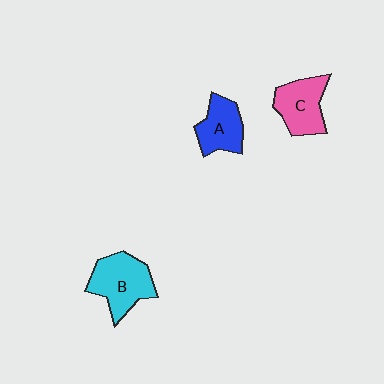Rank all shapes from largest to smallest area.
From largest to smallest: B (cyan), C (pink), A (blue).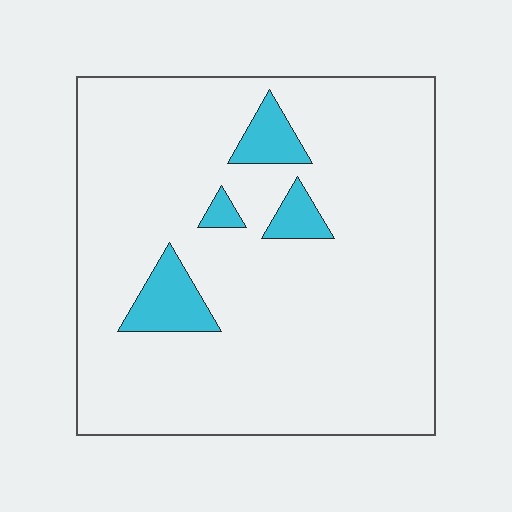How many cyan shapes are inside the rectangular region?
4.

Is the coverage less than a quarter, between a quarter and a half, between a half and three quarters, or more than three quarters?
Less than a quarter.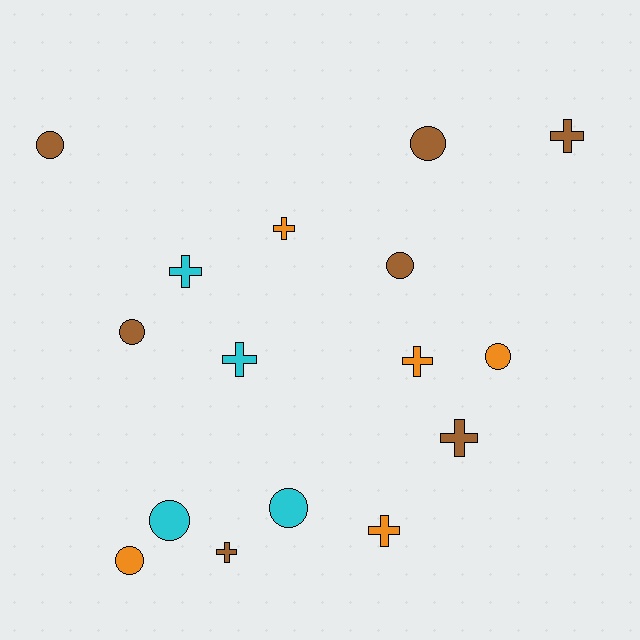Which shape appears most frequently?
Circle, with 8 objects.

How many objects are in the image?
There are 16 objects.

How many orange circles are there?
There are 2 orange circles.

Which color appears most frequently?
Brown, with 7 objects.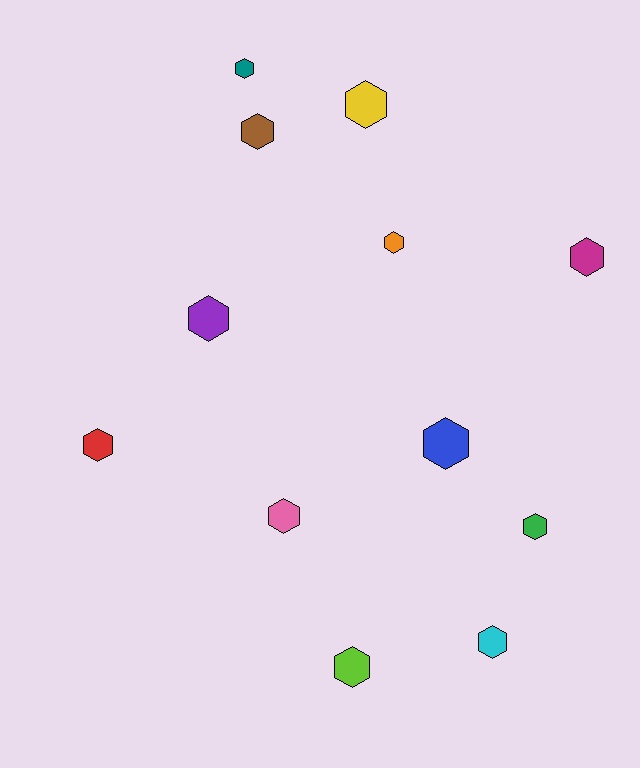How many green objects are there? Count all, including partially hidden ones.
There is 1 green object.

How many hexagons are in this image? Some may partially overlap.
There are 12 hexagons.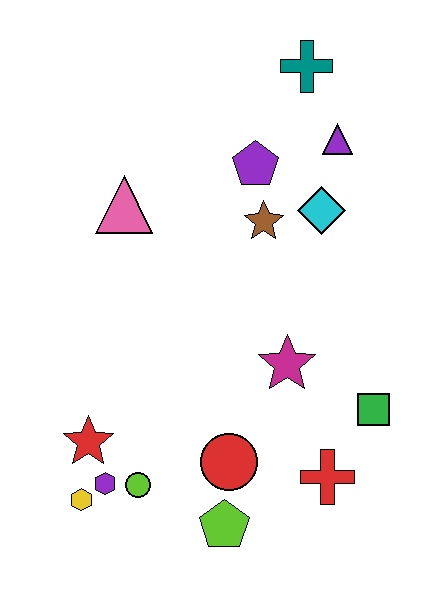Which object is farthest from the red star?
The teal cross is farthest from the red star.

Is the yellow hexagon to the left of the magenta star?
Yes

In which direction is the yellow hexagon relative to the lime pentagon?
The yellow hexagon is to the left of the lime pentagon.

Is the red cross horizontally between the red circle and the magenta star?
No